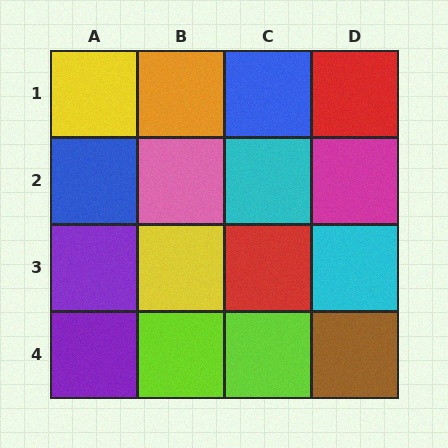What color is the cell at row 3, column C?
Red.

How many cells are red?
2 cells are red.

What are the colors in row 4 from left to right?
Purple, lime, lime, brown.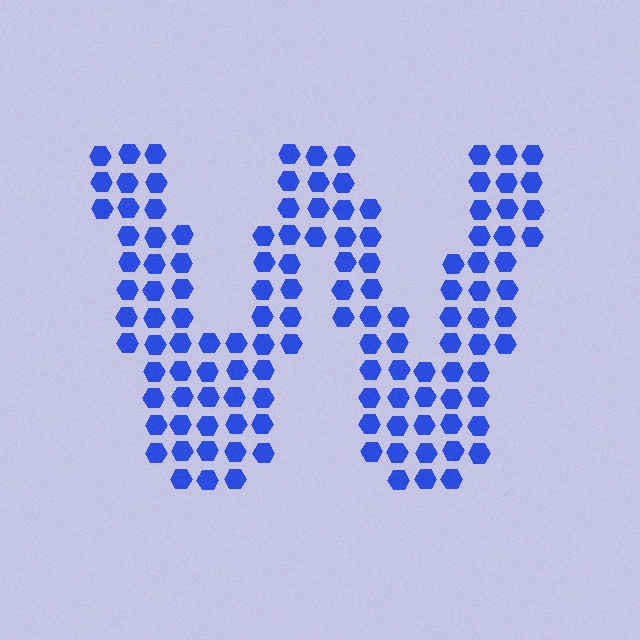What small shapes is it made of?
It is made of small hexagons.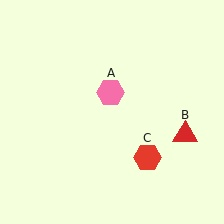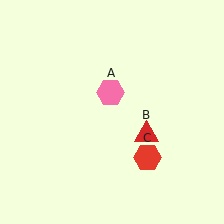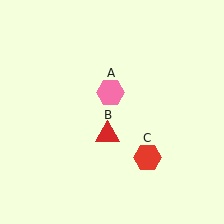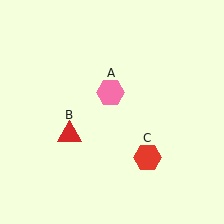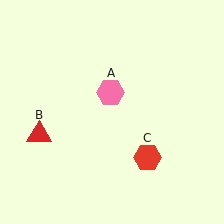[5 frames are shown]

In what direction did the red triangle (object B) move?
The red triangle (object B) moved left.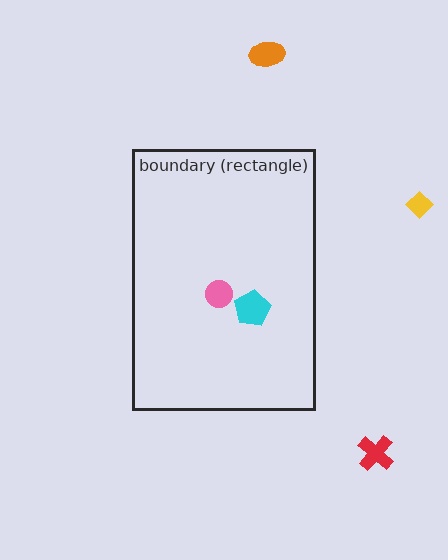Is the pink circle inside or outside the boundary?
Inside.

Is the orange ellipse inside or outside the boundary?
Outside.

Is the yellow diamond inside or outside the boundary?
Outside.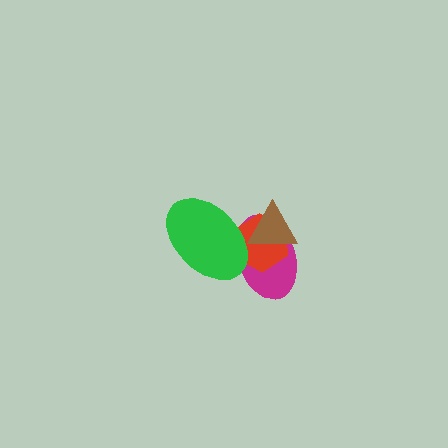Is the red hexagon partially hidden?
Yes, it is partially covered by another shape.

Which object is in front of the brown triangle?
The green ellipse is in front of the brown triangle.